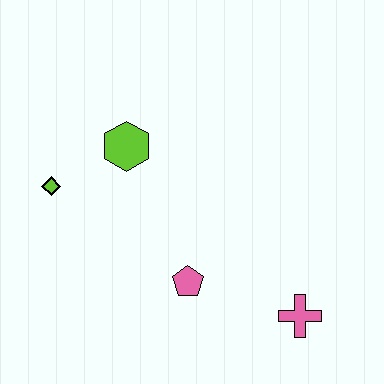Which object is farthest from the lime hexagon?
The pink cross is farthest from the lime hexagon.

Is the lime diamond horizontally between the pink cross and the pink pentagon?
No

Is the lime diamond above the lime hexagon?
No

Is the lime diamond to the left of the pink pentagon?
Yes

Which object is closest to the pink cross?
The pink pentagon is closest to the pink cross.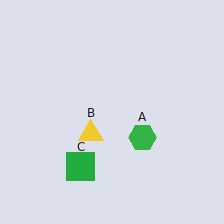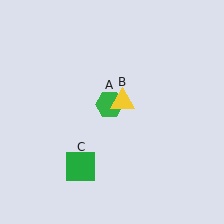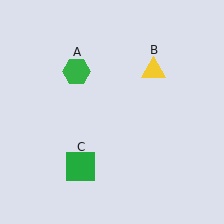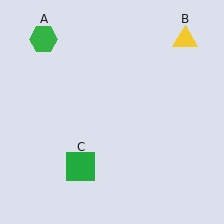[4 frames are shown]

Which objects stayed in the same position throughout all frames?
Green square (object C) remained stationary.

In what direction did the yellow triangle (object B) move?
The yellow triangle (object B) moved up and to the right.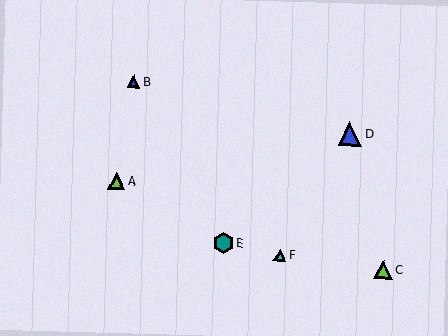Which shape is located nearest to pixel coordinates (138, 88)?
The blue triangle (labeled B) at (134, 81) is nearest to that location.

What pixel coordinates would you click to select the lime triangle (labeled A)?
Click at (116, 181) to select the lime triangle A.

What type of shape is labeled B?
Shape B is a blue triangle.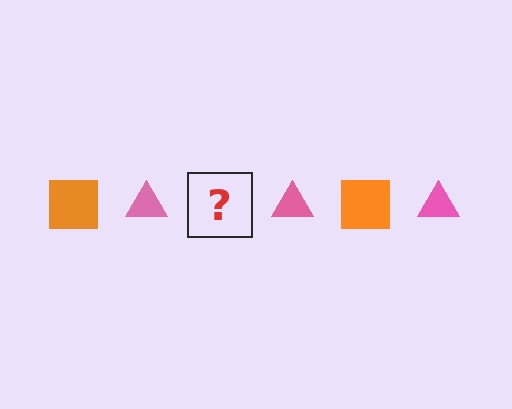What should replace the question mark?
The question mark should be replaced with an orange square.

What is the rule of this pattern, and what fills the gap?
The rule is that the pattern alternates between orange square and pink triangle. The gap should be filled with an orange square.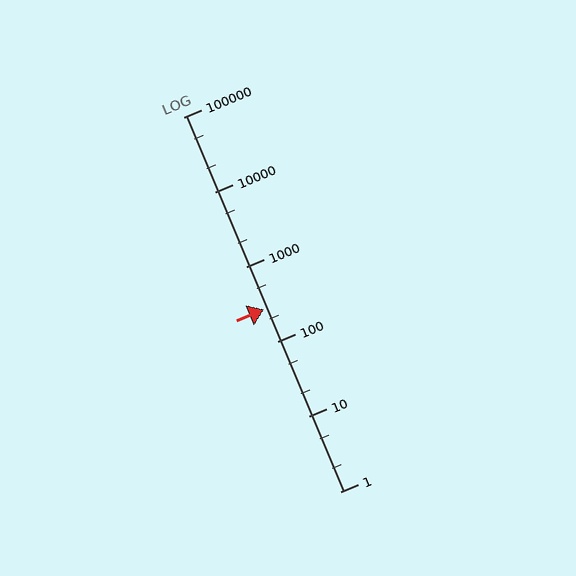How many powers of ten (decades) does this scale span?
The scale spans 5 decades, from 1 to 100000.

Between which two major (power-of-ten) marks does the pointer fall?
The pointer is between 100 and 1000.